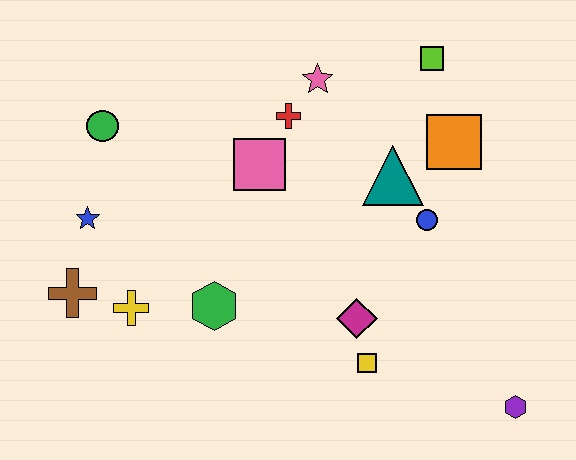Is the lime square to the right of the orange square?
No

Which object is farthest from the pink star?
The purple hexagon is farthest from the pink star.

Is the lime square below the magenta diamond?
No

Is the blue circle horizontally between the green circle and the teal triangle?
No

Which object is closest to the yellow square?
The magenta diamond is closest to the yellow square.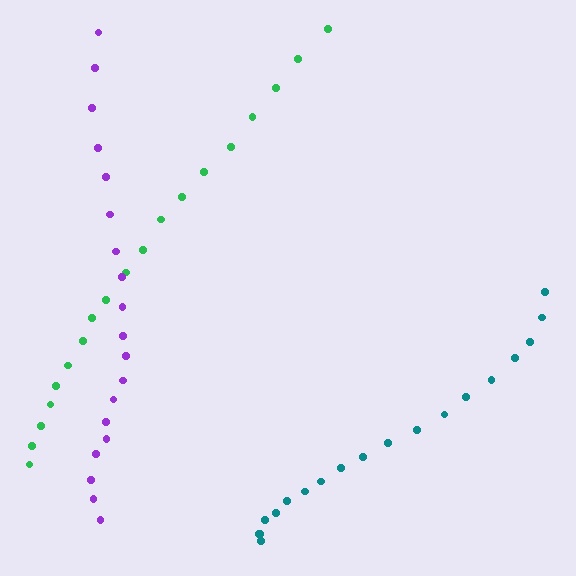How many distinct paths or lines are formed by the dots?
There are 3 distinct paths.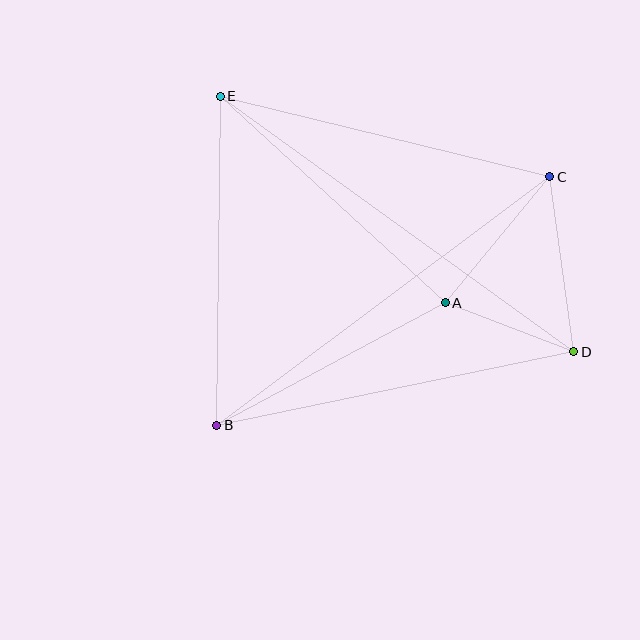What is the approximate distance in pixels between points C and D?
The distance between C and D is approximately 177 pixels.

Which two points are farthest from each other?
Points D and E are farthest from each other.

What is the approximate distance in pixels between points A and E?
The distance between A and E is approximately 305 pixels.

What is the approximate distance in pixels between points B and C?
The distance between B and C is approximately 415 pixels.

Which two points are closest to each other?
Points A and D are closest to each other.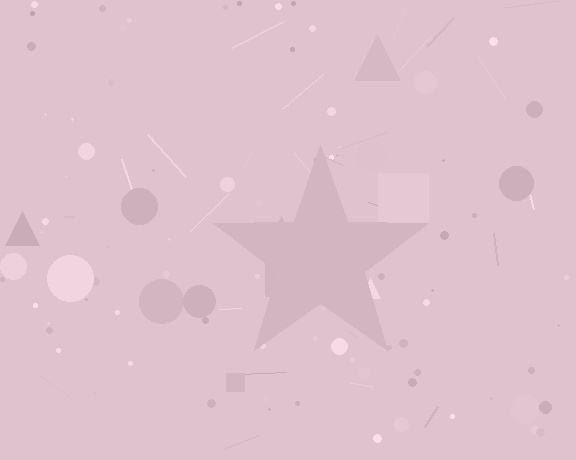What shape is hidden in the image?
A star is hidden in the image.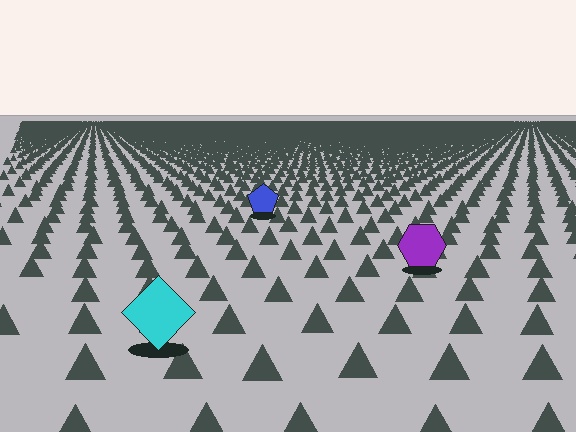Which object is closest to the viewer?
The cyan diamond is closest. The texture marks near it are larger and more spread out.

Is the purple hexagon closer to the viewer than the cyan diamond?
No. The cyan diamond is closer — you can tell from the texture gradient: the ground texture is coarser near it.